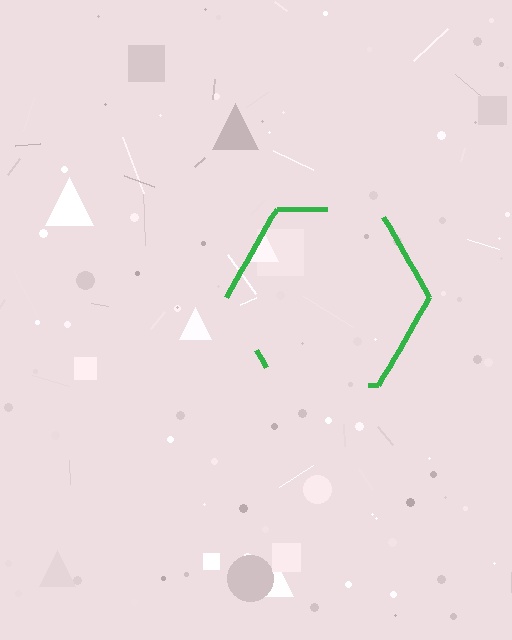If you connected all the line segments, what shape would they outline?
They would outline a hexagon.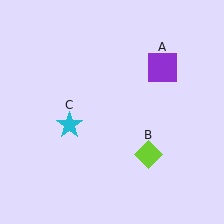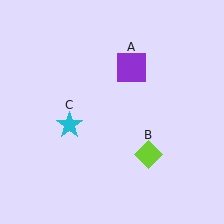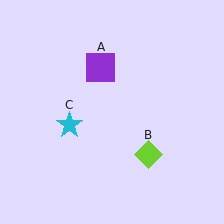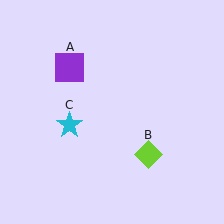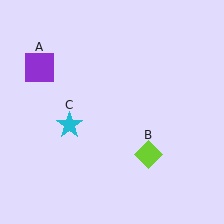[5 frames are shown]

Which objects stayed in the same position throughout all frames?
Lime diamond (object B) and cyan star (object C) remained stationary.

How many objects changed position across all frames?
1 object changed position: purple square (object A).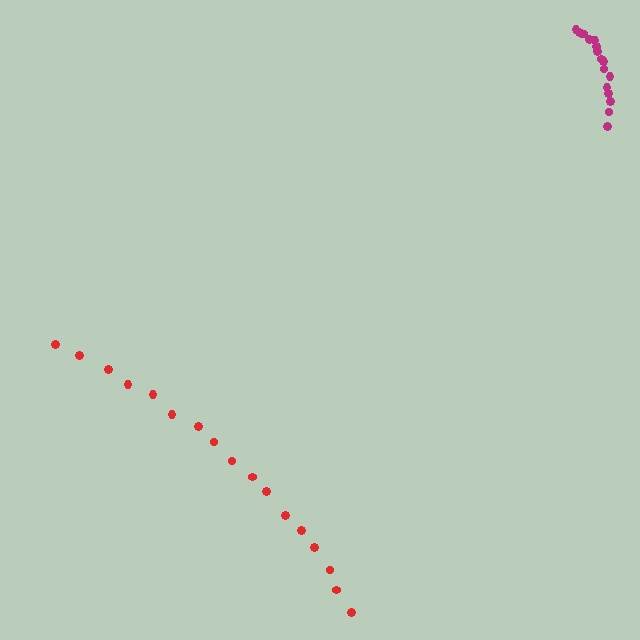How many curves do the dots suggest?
There are 2 distinct paths.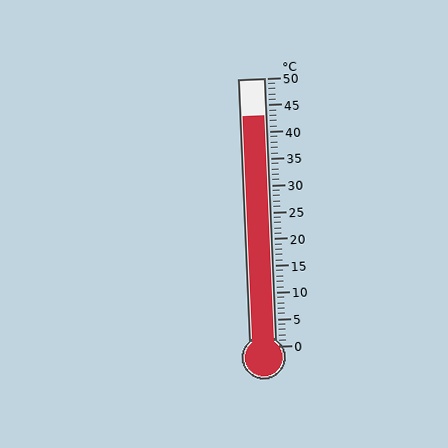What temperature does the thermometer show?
The thermometer shows approximately 43°C.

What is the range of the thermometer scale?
The thermometer scale ranges from 0°C to 50°C.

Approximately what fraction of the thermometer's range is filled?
The thermometer is filled to approximately 85% of its range.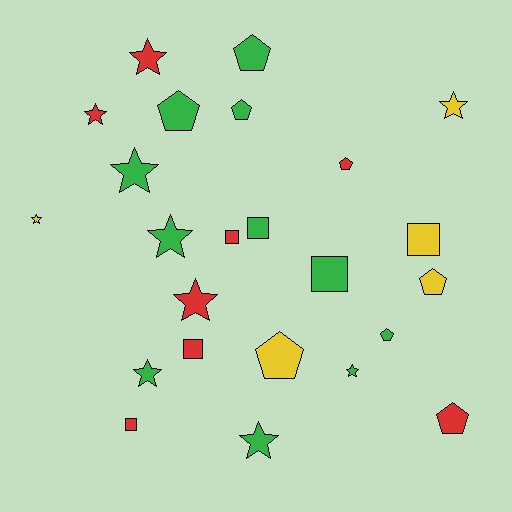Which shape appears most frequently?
Star, with 10 objects.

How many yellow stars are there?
There are 2 yellow stars.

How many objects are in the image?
There are 24 objects.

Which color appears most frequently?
Green, with 11 objects.